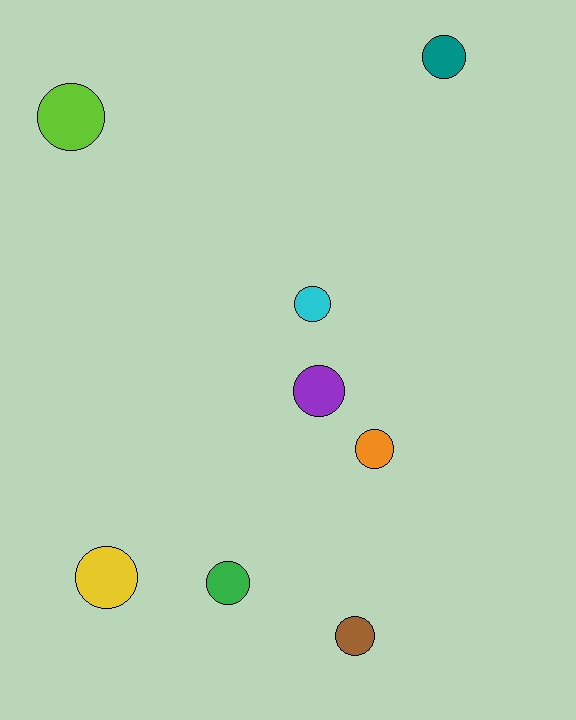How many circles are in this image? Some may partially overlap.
There are 8 circles.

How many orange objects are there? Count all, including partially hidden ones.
There is 1 orange object.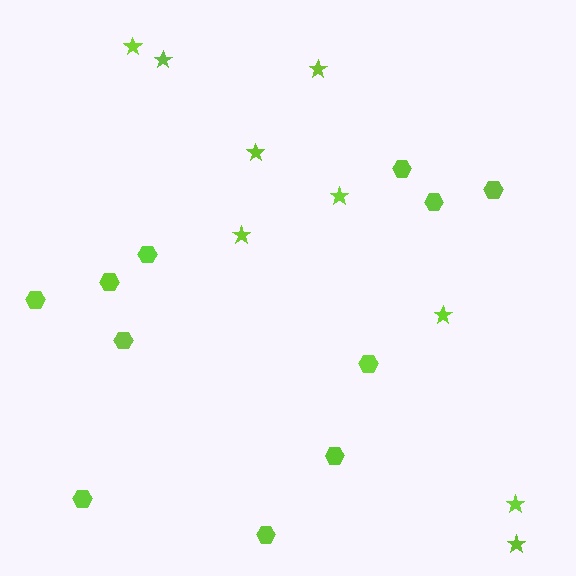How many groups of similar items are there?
There are 2 groups: one group of stars (9) and one group of hexagons (11).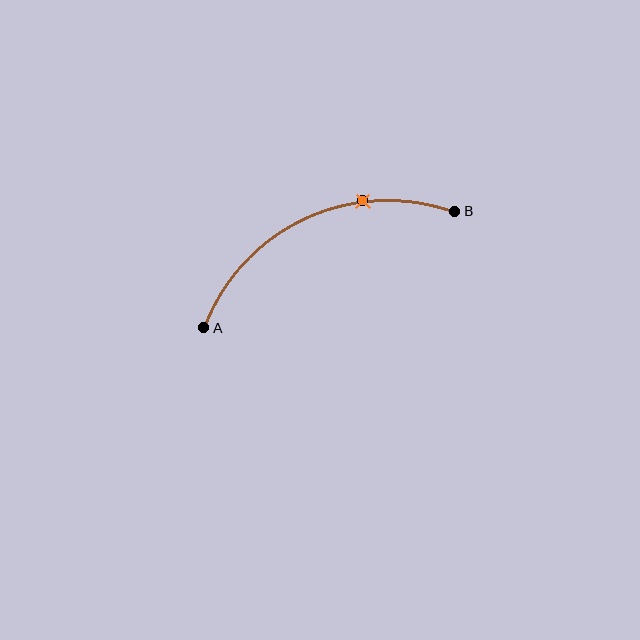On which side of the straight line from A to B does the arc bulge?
The arc bulges above the straight line connecting A and B.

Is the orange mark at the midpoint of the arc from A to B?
No. The orange mark lies on the arc but is closer to endpoint B. The arc midpoint would be at the point on the curve equidistant along the arc from both A and B.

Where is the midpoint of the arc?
The arc midpoint is the point on the curve farthest from the straight line joining A and B. It sits above that line.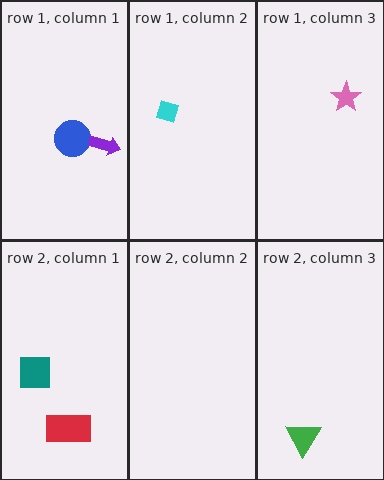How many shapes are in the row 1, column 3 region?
1.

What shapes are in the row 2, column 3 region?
The green triangle.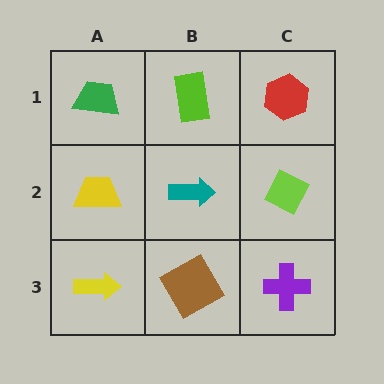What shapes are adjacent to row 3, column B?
A teal arrow (row 2, column B), a yellow arrow (row 3, column A), a purple cross (row 3, column C).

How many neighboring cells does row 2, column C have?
3.